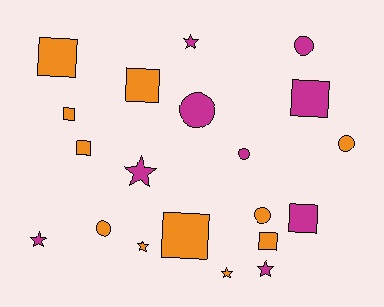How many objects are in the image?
There are 20 objects.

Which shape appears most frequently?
Square, with 8 objects.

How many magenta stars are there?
There are 4 magenta stars.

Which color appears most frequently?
Orange, with 11 objects.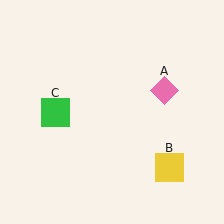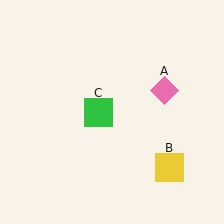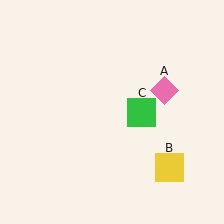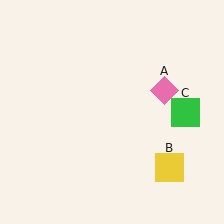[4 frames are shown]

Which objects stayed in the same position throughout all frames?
Pink diamond (object A) and yellow square (object B) remained stationary.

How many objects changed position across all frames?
1 object changed position: green square (object C).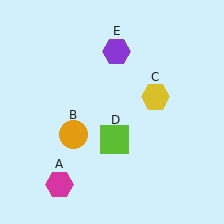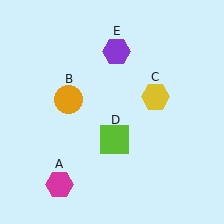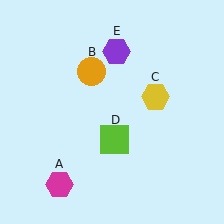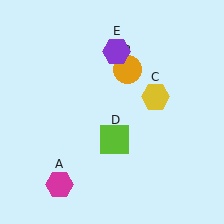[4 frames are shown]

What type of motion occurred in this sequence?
The orange circle (object B) rotated clockwise around the center of the scene.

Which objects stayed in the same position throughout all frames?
Magenta hexagon (object A) and yellow hexagon (object C) and lime square (object D) and purple hexagon (object E) remained stationary.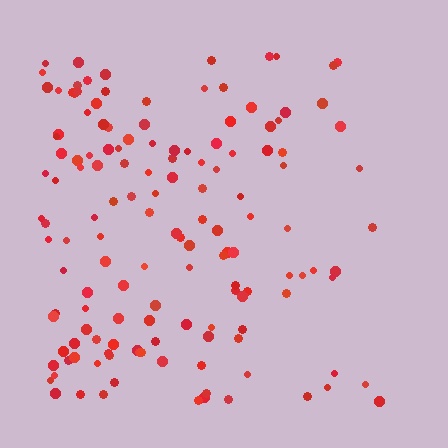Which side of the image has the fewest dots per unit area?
The right.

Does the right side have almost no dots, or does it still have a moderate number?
Still a moderate number, just noticeably fewer than the left.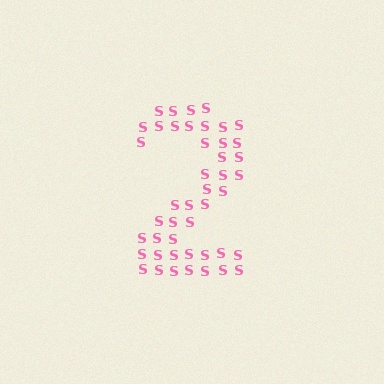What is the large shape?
The large shape is the digit 2.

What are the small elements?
The small elements are letter S's.